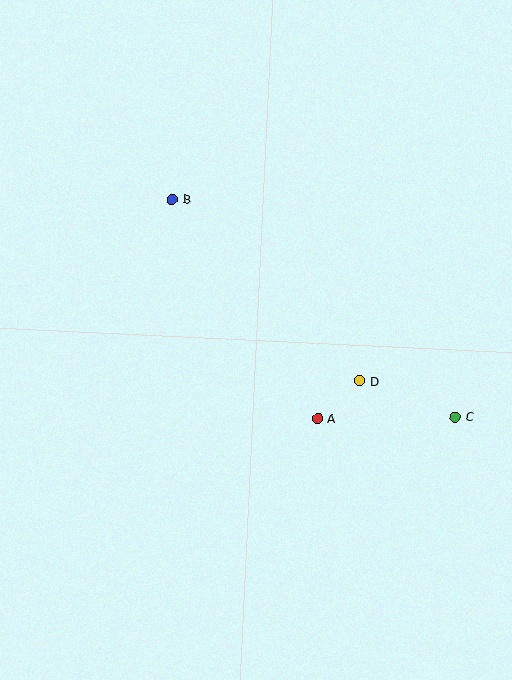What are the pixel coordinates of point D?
Point D is at (360, 381).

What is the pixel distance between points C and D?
The distance between C and D is 102 pixels.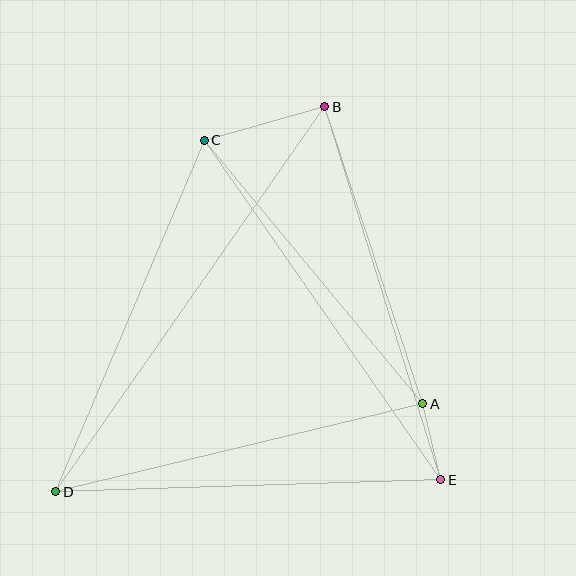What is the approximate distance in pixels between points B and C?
The distance between B and C is approximately 125 pixels.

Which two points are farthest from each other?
Points B and D are farthest from each other.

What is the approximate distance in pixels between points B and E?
The distance between B and E is approximately 391 pixels.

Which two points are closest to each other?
Points A and E are closest to each other.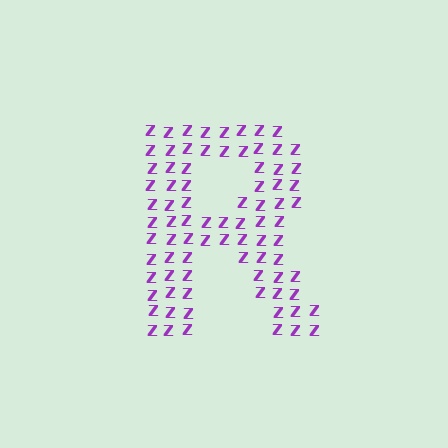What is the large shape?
The large shape is the letter R.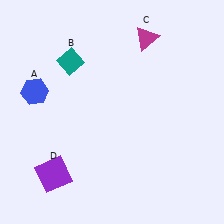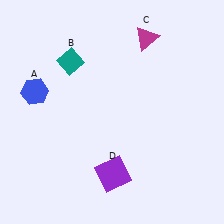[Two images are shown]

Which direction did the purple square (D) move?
The purple square (D) moved right.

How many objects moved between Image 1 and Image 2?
1 object moved between the two images.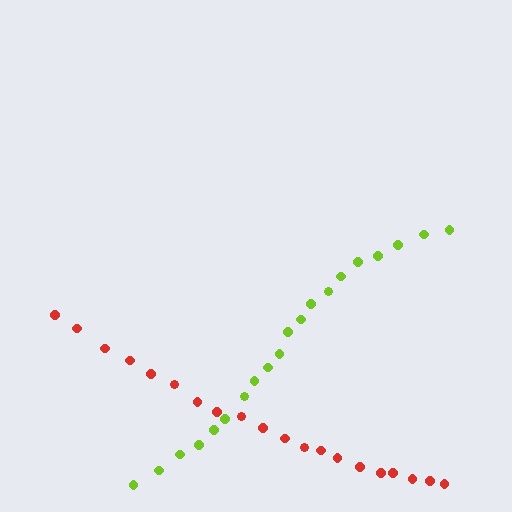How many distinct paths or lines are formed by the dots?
There are 2 distinct paths.